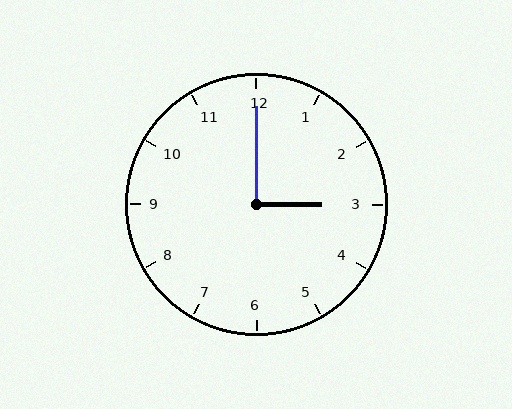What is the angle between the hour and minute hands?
Approximately 90 degrees.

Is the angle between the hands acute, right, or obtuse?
It is right.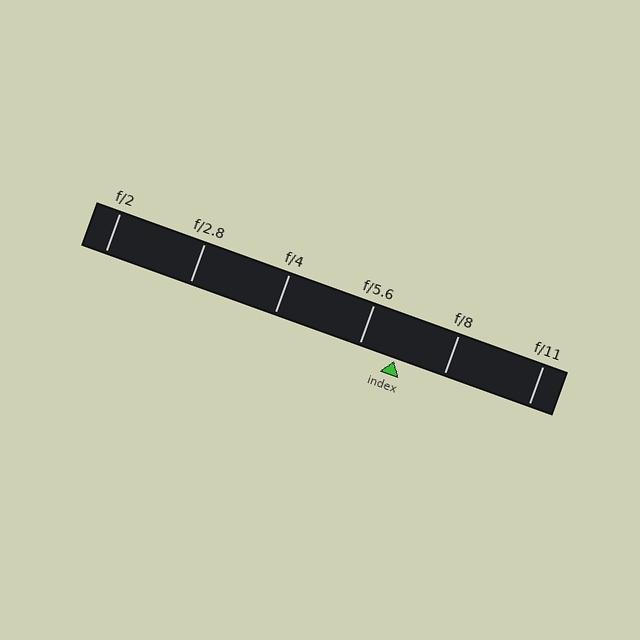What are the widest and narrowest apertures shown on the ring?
The widest aperture shown is f/2 and the narrowest is f/11.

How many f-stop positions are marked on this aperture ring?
There are 6 f-stop positions marked.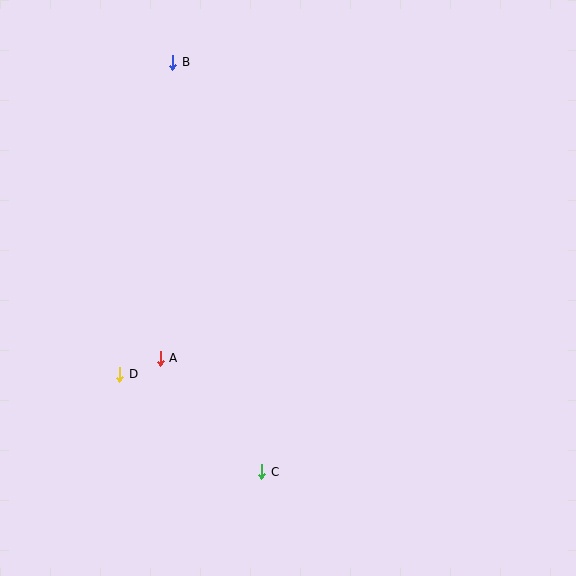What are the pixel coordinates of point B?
Point B is at (173, 62).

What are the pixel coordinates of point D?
Point D is at (120, 374).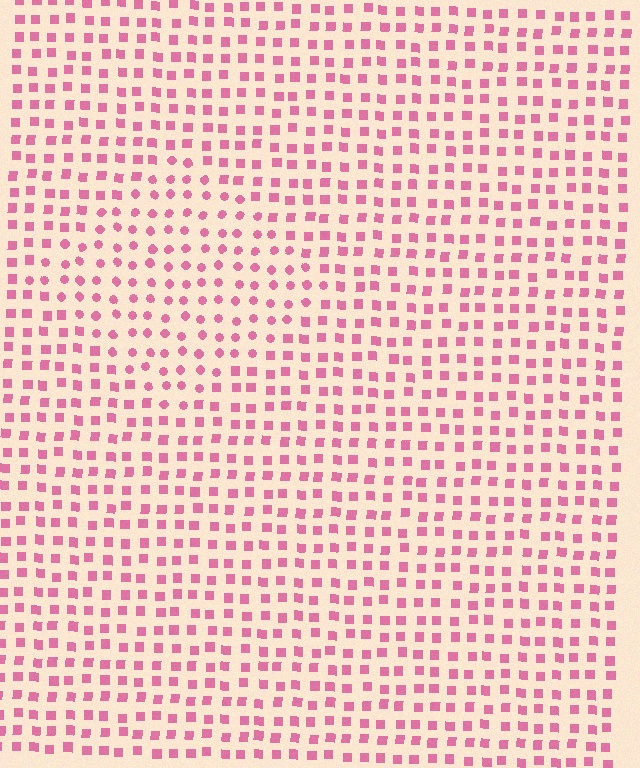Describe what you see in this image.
The image is filled with small pink elements arranged in a uniform grid. A diamond-shaped region contains circles, while the surrounding area contains squares. The boundary is defined purely by the change in element shape.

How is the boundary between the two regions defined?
The boundary is defined by a change in element shape: circles inside vs. squares outside. All elements share the same color and spacing.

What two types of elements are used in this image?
The image uses circles inside the diamond region and squares outside it.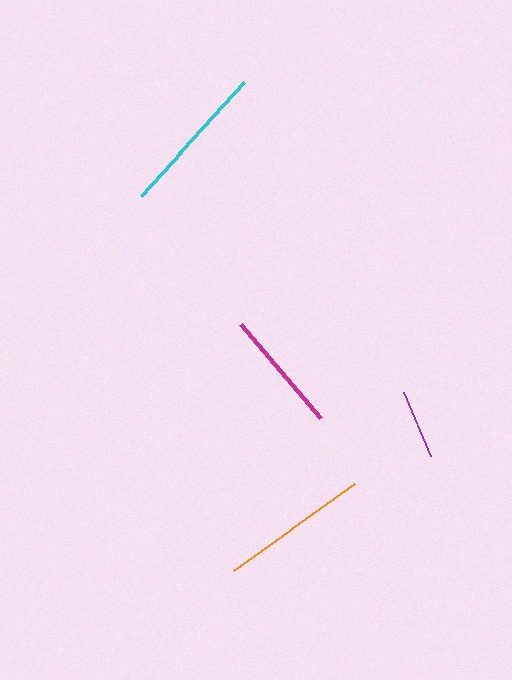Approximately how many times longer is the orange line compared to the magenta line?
The orange line is approximately 1.2 times the length of the magenta line.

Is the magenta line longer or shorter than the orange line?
The orange line is longer than the magenta line.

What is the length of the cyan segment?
The cyan segment is approximately 154 pixels long.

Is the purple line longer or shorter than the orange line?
The orange line is longer than the purple line.